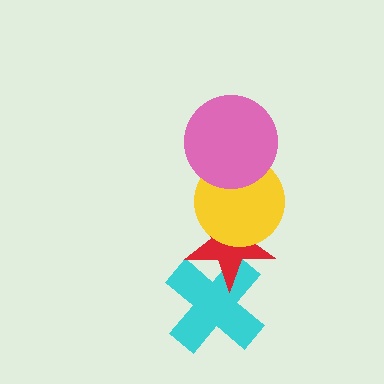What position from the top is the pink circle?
The pink circle is 1st from the top.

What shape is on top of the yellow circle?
The pink circle is on top of the yellow circle.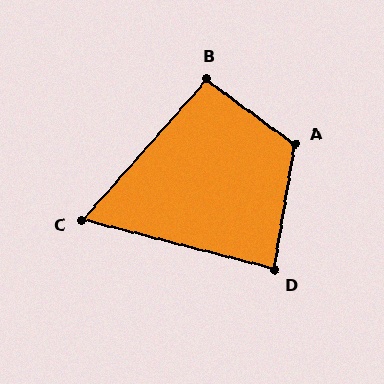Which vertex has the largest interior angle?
A, at approximately 117 degrees.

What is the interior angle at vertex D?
Approximately 85 degrees (acute).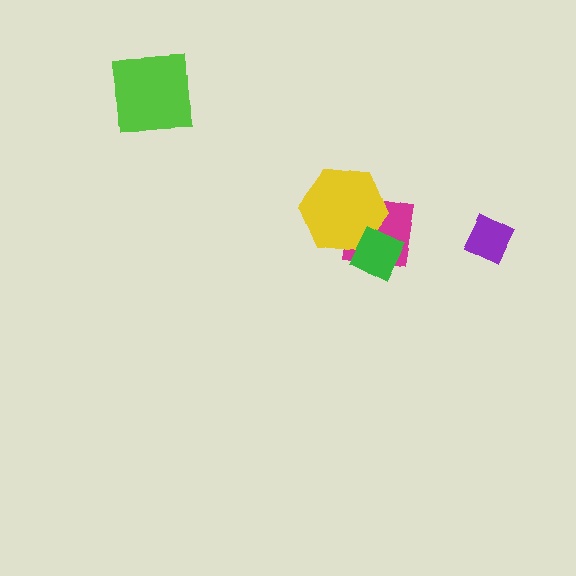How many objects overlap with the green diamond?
2 objects overlap with the green diamond.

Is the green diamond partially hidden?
No, no other shape covers it.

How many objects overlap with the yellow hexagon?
2 objects overlap with the yellow hexagon.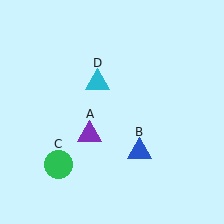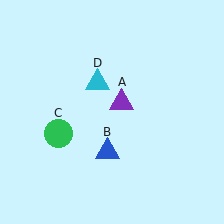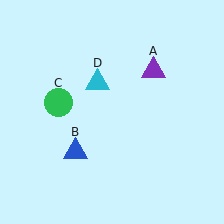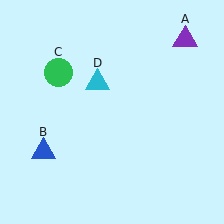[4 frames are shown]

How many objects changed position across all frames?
3 objects changed position: purple triangle (object A), blue triangle (object B), green circle (object C).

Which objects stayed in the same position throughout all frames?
Cyan triangle (object D) remained stationary.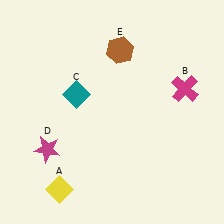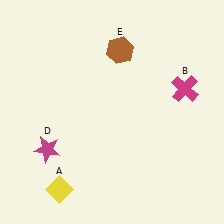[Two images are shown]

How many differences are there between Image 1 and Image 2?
There is 1 difference between the two images.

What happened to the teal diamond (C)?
The teal diamond (C) was removed in Image 2. It was in the top-left area of Image 1.